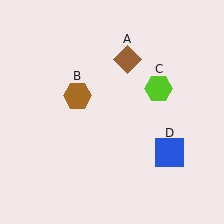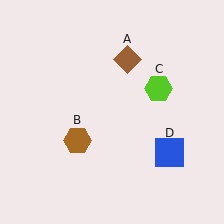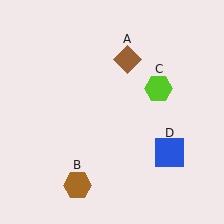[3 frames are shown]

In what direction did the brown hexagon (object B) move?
The brown hexagon (object B) moved down.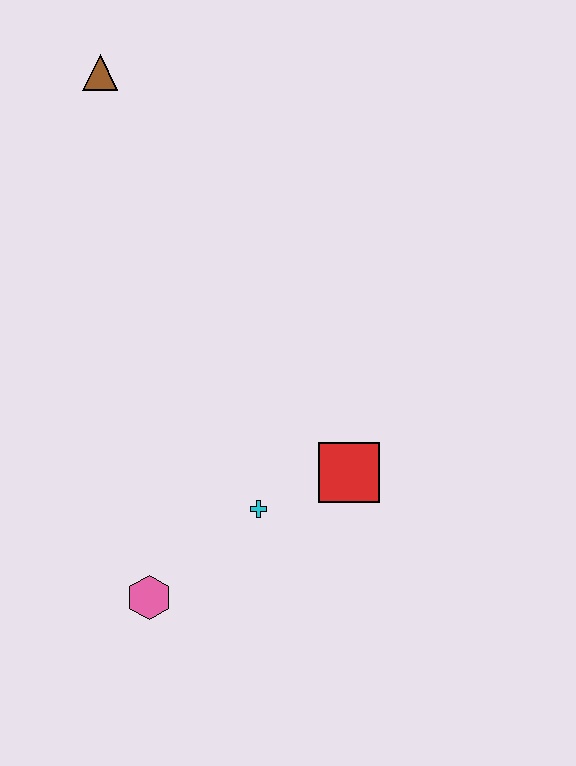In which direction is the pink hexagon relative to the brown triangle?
The pink hexagon is below the brown triangle.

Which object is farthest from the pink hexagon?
The brown triangle is farthest from the pink hexagon.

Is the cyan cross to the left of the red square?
Yes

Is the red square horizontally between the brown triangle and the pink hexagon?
No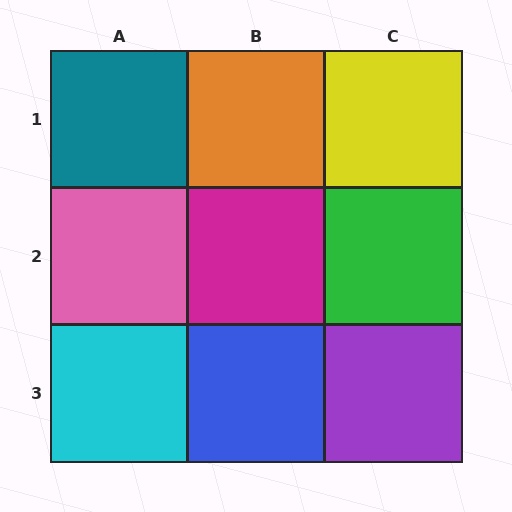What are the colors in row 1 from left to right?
Teal, orange, yellow.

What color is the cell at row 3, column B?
Blue.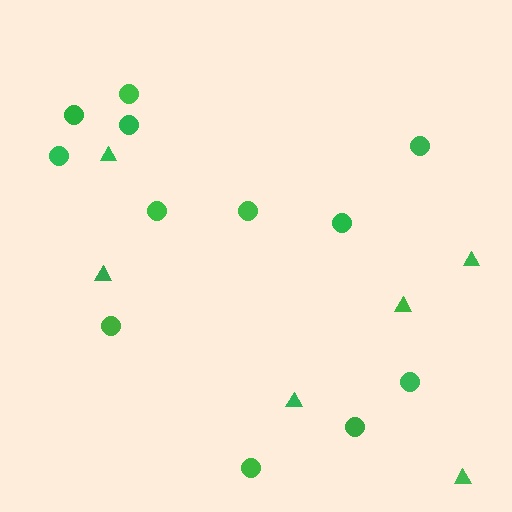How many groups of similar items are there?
There are 2 groups: one group of circles (12) and one group of triangles (6).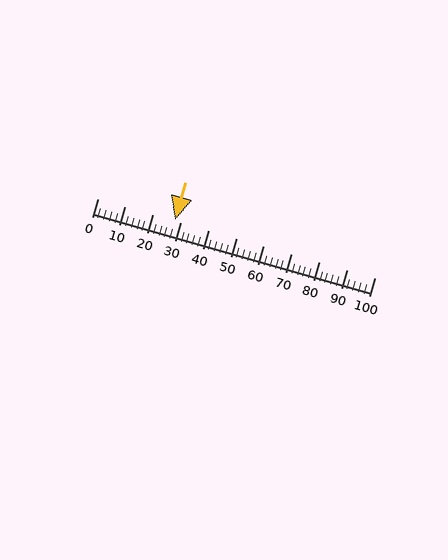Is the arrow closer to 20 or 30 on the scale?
The arrow is closer to 30.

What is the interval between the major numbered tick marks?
The major tick marks are spaced 10 units apart.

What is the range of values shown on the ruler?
The ruler shows values from 0 to 100.